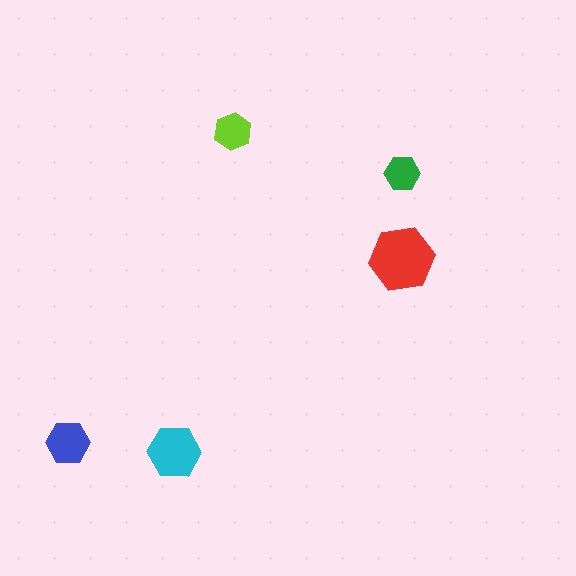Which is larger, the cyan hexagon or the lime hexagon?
The cyan one.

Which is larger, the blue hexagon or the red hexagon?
The red one.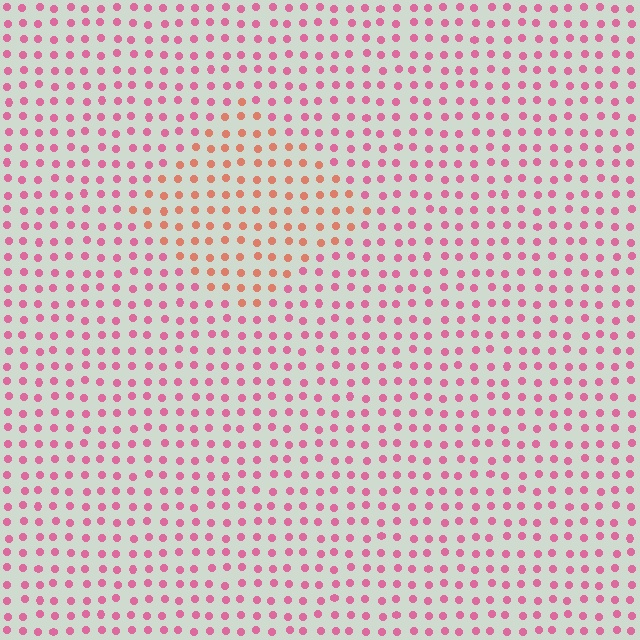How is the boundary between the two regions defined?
The boundary is defined purely by a slight shift in hue (about 38 degrees). Spacing, size, and orientation are identical on both sides.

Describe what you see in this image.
The image is filled with small pink elements in a uniform arrangement. A diamond-shaped region is visible where the elements are tinted to a slightly different hue, forming a subtle color boundary.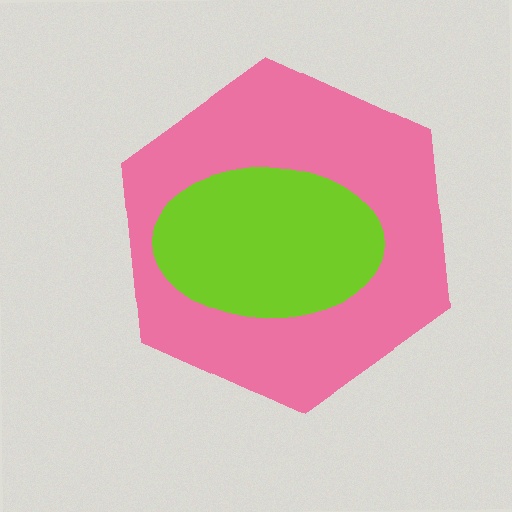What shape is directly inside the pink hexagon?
The lime ellipse.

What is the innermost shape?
The lime ellipse.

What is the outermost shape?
The pink hexagon.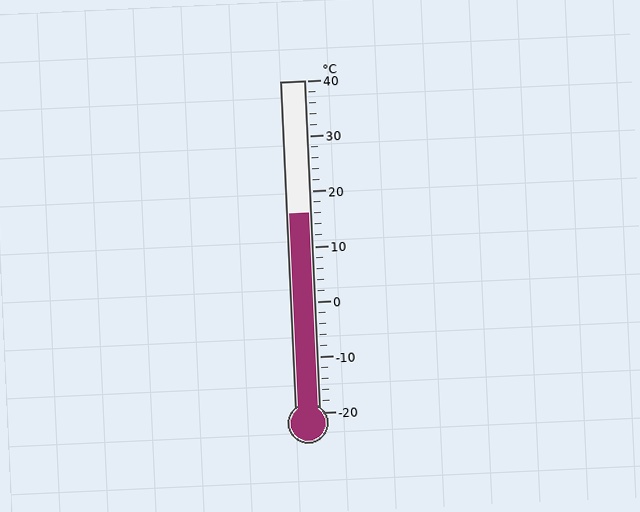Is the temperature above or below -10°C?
The temperature is above -10°C.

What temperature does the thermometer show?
The thermometer shows approximately 16°C.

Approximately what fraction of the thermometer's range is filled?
The thermometer is filled to approximately 60% of its range.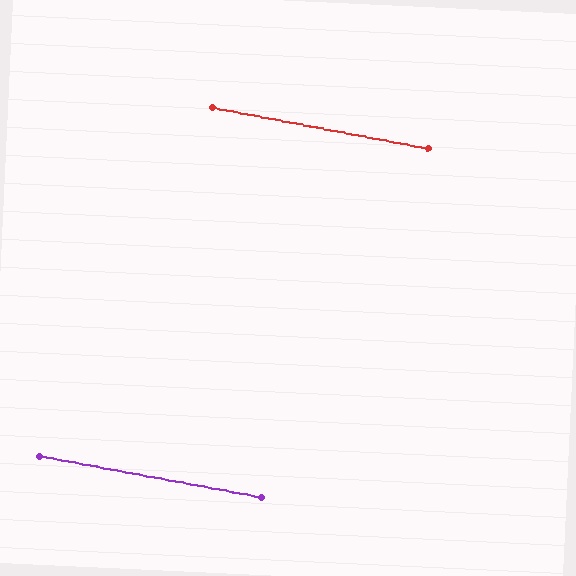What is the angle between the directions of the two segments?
Approximately 0 degrees.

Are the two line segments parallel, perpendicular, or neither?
Parallel — their directions differ by only 0.0°.